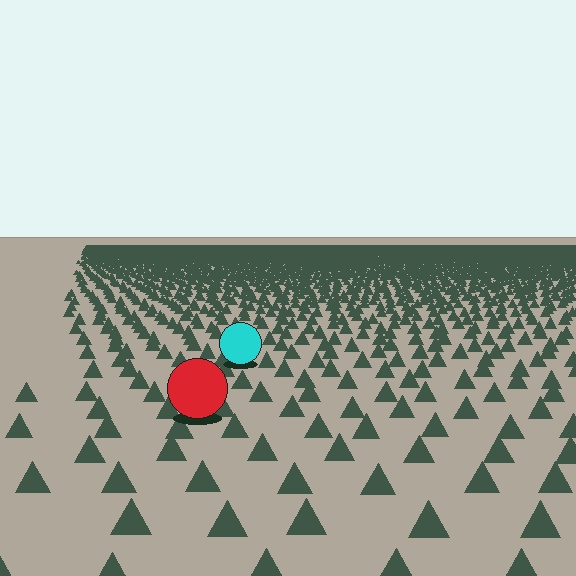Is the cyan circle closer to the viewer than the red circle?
No. The red circle is closer — you can tell from the texture gradient: the ground texture is coarser near it.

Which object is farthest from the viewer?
The cyan circle is farthest from the viewer. It appears smaller and the ground texture around it is denser.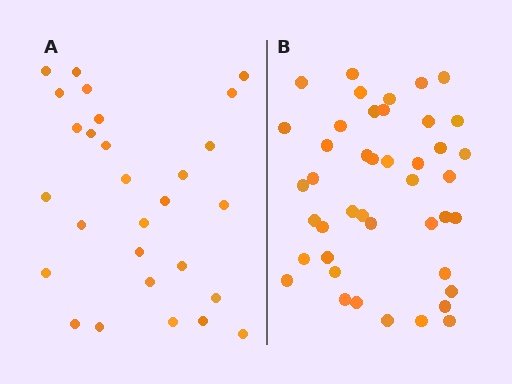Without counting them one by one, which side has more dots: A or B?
Region B (the right region) has more dots.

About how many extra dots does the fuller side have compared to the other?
Region B has approximately 15 more dots than region A.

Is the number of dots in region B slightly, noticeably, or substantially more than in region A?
Region B has substantially more. The ratio is roughly 1.5 to 1.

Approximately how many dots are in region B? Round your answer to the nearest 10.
About 40 dots. (The exact count is 43, which rounds to 40.)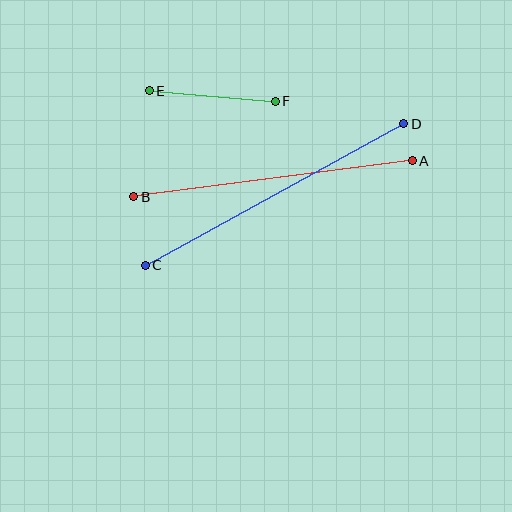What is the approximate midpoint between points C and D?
The midpoint is at approximately (274, 194) pixels.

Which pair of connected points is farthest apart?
Points C and D are farthest apart.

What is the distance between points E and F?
The distance is approximately 126 pixels.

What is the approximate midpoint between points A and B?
The midpoint is at approximately (273, 179) pixels.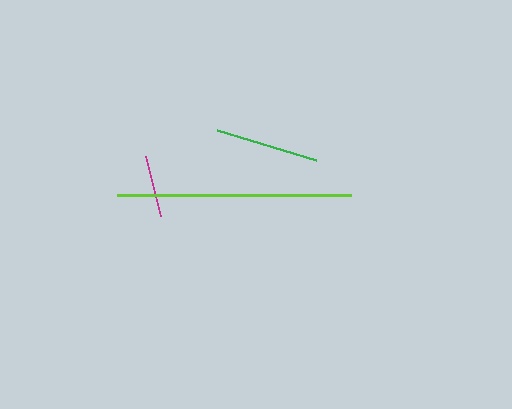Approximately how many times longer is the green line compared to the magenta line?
The green line is approximately 1.7 times the length of the magenta line.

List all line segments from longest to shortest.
From longest to shortest: lime, green, magenta.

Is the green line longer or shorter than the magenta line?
The green line is longer than the magenta line.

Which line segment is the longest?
The lime line is the longest at approximately 234 pixels.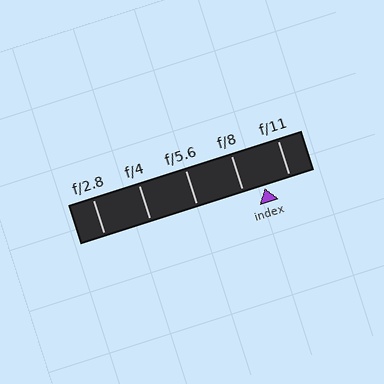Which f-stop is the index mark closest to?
The index mark is closest to f/8.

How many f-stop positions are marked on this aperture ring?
There are 5 f-stop positions marked.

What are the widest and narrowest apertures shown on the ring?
The widest aperture shown is f/2.8 and the narrowest is f/11.